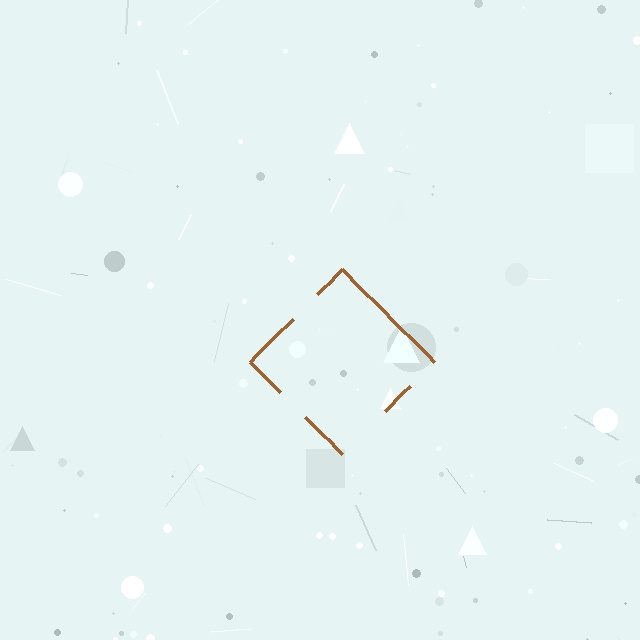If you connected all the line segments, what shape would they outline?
They would outline a diamond.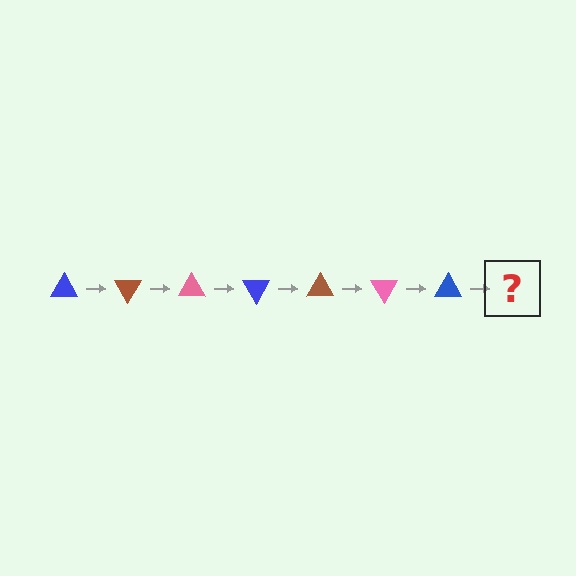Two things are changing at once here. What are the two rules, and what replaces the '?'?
The two rules are that it rotates 60 degrees each step and the color cycles through blue, brown, and pink. The '?' should be a brown triangle, rotated 420 degrees from the start.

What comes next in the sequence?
The next element should be a brown triangle, rotated 420 degrees from the start.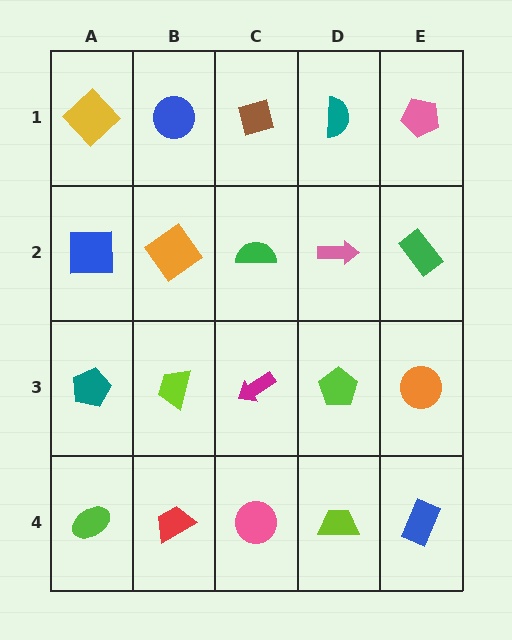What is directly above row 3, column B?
An orange diamond.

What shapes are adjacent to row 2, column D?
A teal semicircle (row 1, column D), a lime pentagon (row 3, column D), a green semicircle (row 2, column C), a green rectangle (row 2, column E).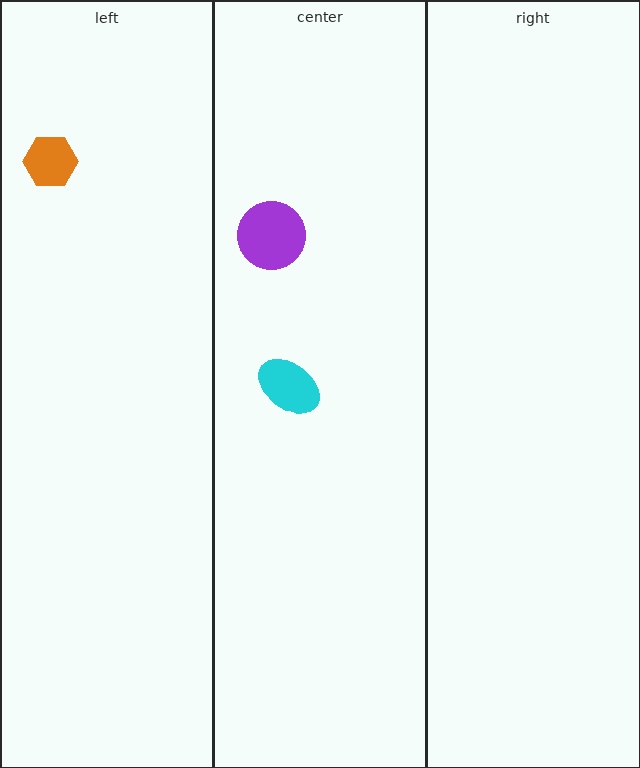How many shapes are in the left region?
1.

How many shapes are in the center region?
2.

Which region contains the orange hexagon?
The left region.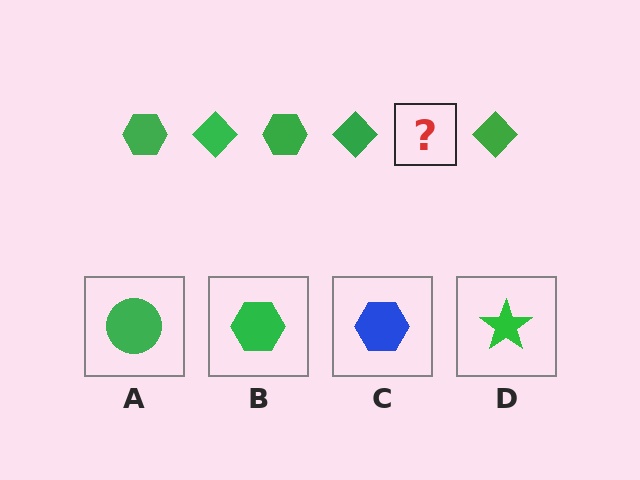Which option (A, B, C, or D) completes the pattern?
B.